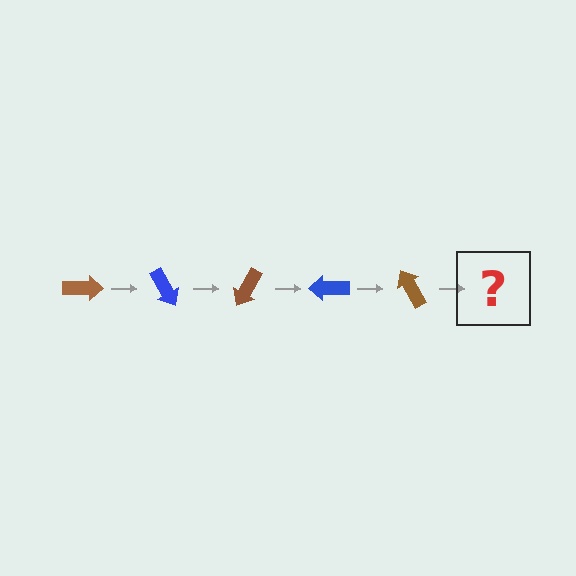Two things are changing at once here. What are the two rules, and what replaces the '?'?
The two rules are that it rotates 60 degrees each step and the color cycles through brown and blue. The '?' should be a blue arrow, rotated 300 degrees from the start.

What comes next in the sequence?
The next element should be a blue arrow, rotated 300 degrees from the start.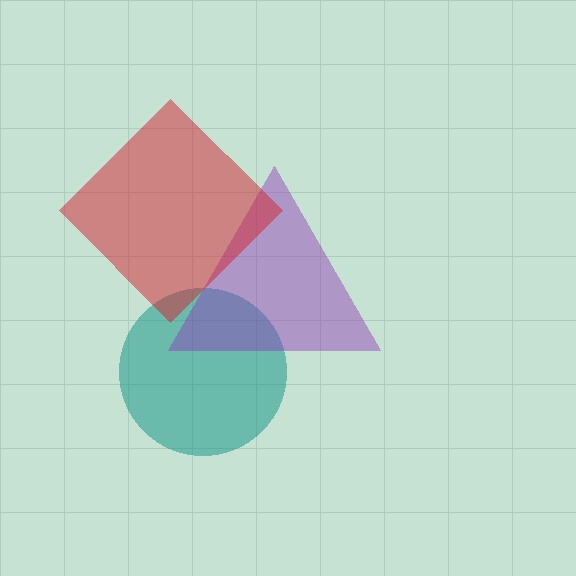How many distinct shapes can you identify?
There are 3 distinct shapes: a teal circle, a purple triangle, a red diamond.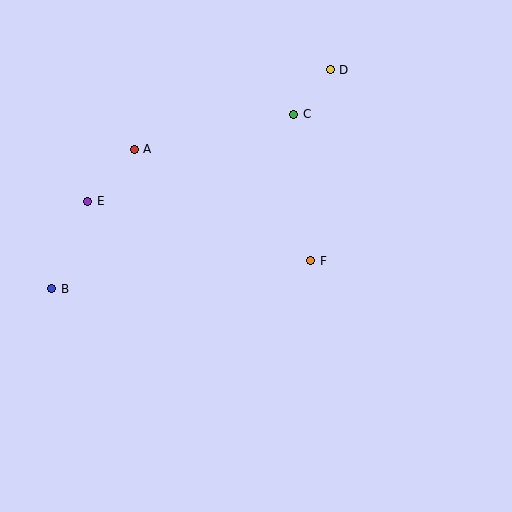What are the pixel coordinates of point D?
Point D is at (330, 70).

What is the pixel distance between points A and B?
The distance between A and B is 162 pixels.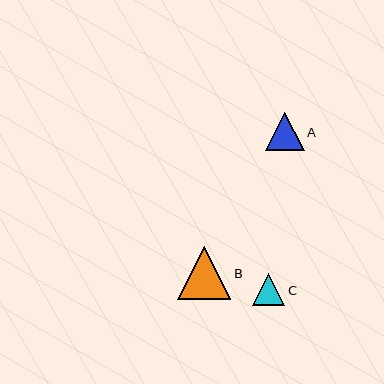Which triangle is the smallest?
Triangle C is the smallest with a size of approximately 32 pixels.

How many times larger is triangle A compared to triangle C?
Triangle A is approximately 1.2 times the size of triangle C.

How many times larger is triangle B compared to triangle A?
Triangle B is approximately 1.4 times the size of triangle A.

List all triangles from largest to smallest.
From largest to smallest: B, A, C.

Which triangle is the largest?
Triangle B is the largest with a size of approximately 53 pixels.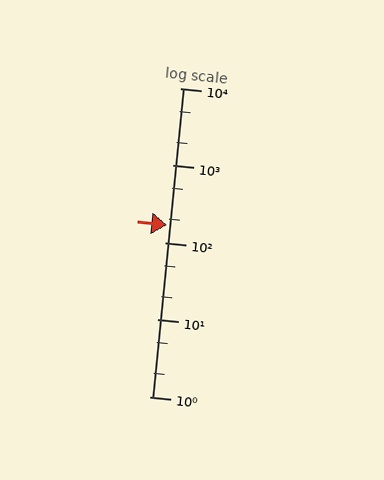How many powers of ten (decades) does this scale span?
The scale spans 4 decades, from 1 to 10000.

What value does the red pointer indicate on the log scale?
The pointer indicates approximately 170.